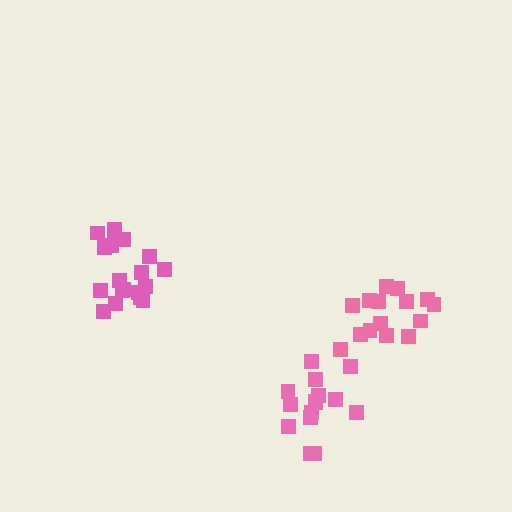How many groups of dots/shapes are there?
There are 3 groups.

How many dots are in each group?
Group 1: 15 dots, Group 2: 19 dots, Group 3: 15 dots (49 total).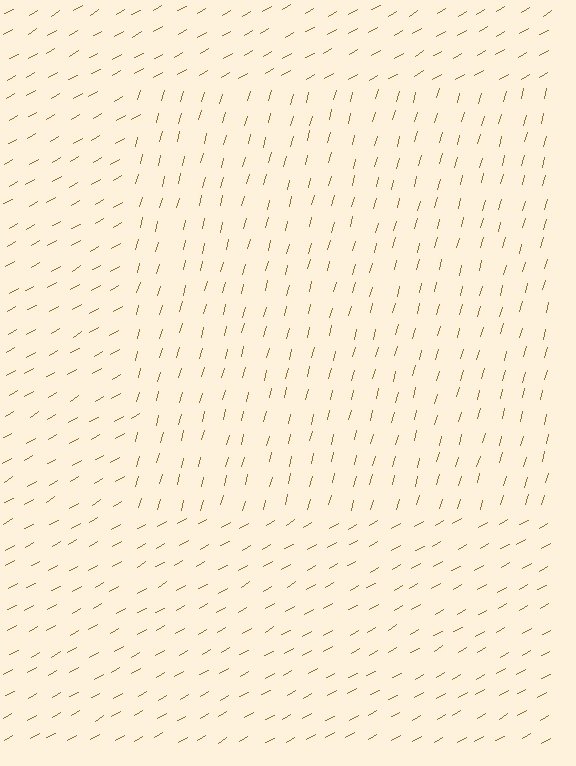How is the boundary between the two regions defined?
The boundary is defined purely by a change in line orientation (approximately 45 degrees difference). All lines are the same color and thickness.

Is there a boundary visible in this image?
Yes, there is a texture boundary formed by a change in line orientation.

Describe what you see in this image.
The image is filled with small brown line segments. A rectangle region in the image has lines oriented differently from the surrounding lines, creating a visible texture boundary.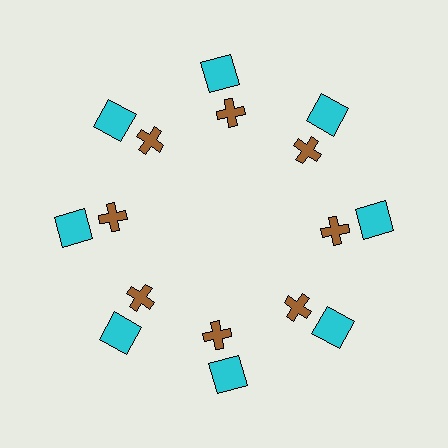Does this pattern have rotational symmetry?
Yes, this pattern has 8-fold rotational symmetry. It looks the same after rotating 45 degrees around the center.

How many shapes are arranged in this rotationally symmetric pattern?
There are 16 shapes, arranged in 8 groups of 2.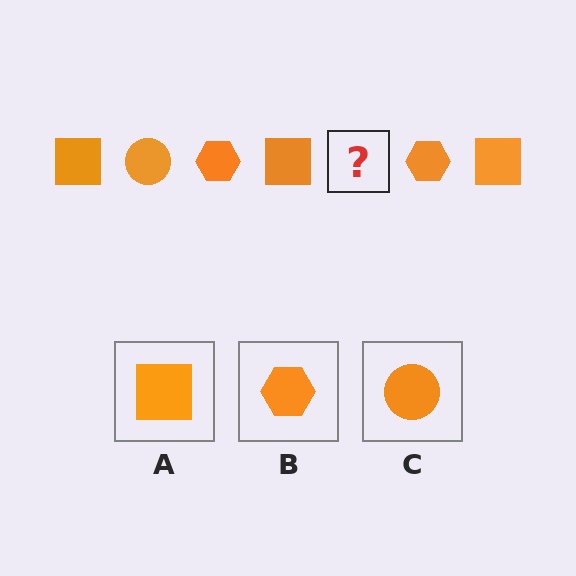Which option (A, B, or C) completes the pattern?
C.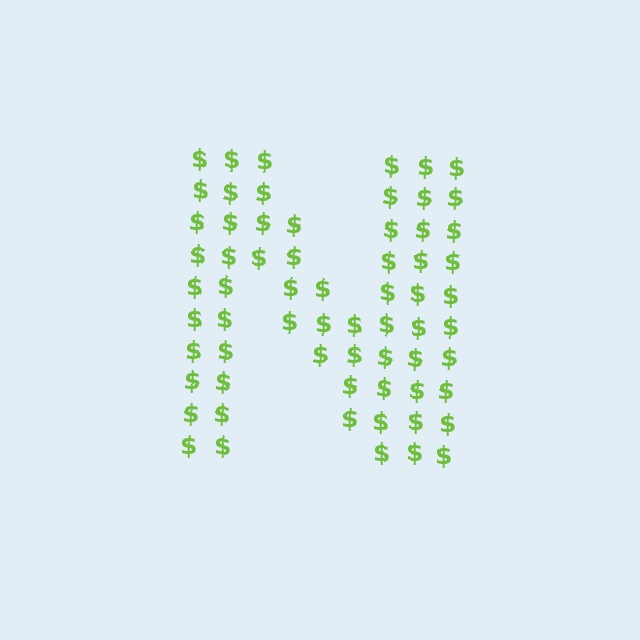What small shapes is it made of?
It is made of small dollar signs.